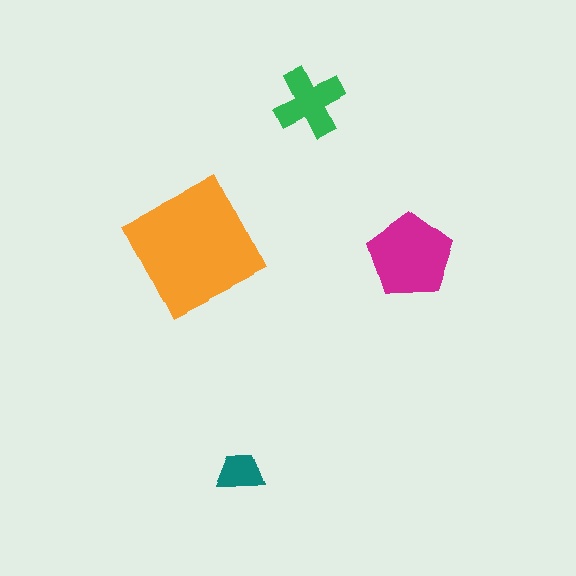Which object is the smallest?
The teal trapezoid.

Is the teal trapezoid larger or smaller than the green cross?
Smaller.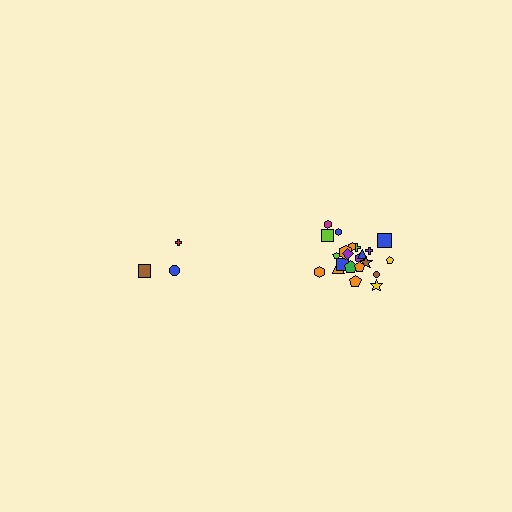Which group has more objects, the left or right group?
The right group.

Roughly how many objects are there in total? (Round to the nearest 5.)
Roughly 25 objects in total.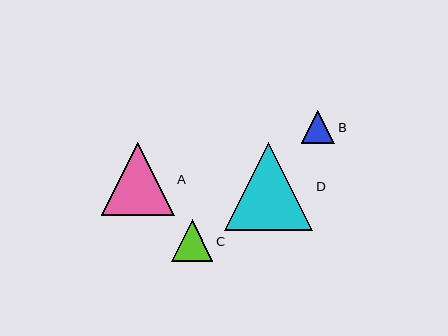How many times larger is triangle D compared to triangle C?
Triangle D is approximately 2.1 times the size of triangle C.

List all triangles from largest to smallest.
From largest to smallest: D, A, C, B.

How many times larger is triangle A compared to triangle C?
Triangle A is approximately 1.7 times the size of triangle C.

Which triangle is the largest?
Triangle D is the largest with a size of approximately 88 pixels.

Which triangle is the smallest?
Triangle B is the smallest with a size of approximately 34 pixels.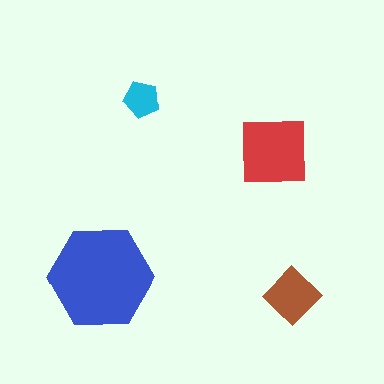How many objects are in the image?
There are 4 objects in the image.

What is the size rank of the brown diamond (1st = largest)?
3rd.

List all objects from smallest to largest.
The cyan pentagon, the brown diamond, the red square, the blue hexagon.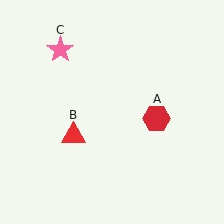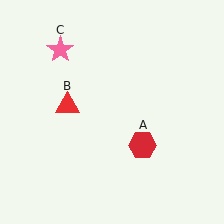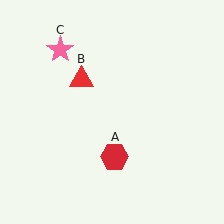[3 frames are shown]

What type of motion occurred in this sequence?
The red hexagon (object A), red triangle (object B) rotated clockwise around the center of the scene.